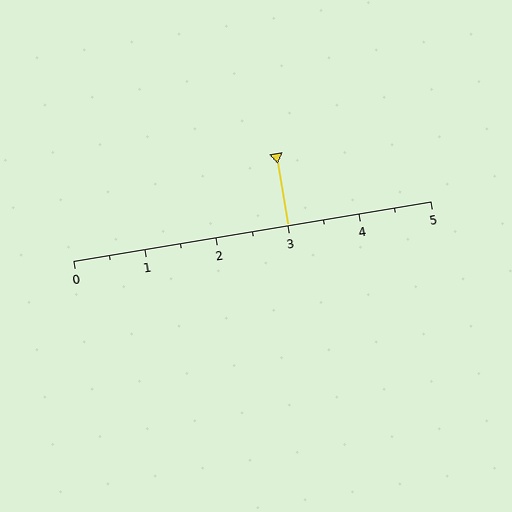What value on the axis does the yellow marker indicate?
The marker indicates approximately 3.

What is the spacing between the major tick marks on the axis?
The major ticks are spaced 1 apart.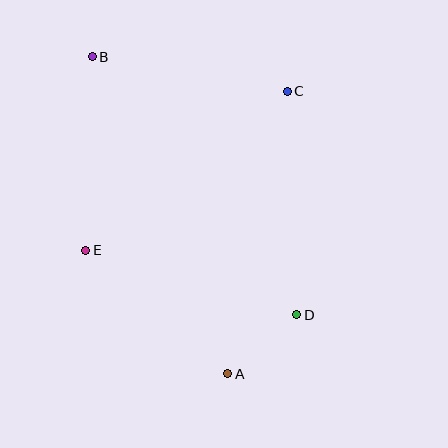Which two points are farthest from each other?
Points A and B are farthest from each other.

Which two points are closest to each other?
Points A and D are closest to each other.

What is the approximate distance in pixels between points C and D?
The distance between C and D is approximately 224 pixels.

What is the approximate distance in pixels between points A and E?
The distance between A and E is approximately 188 pixels.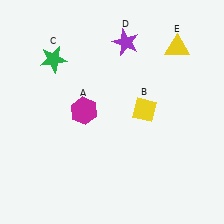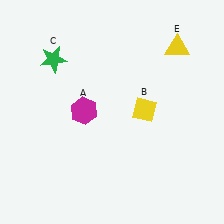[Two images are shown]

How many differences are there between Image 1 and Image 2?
There is 1 difference between the two images.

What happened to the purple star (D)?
The purple star (D) was removed in Image 2. It was in the top-right area of Image 1.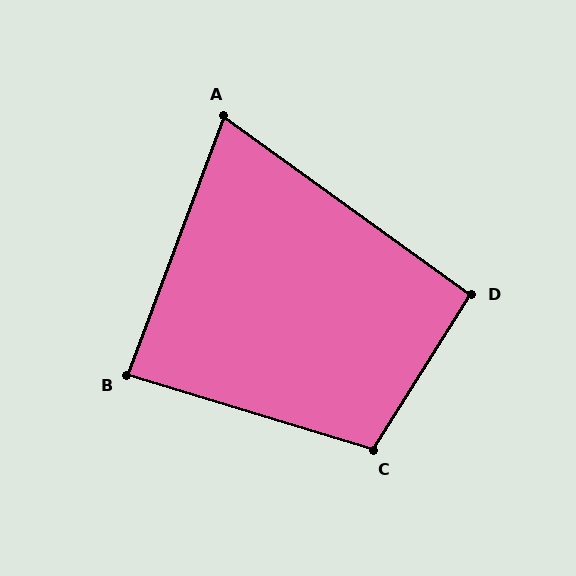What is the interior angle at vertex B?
Approximately 86 degrees (approximately right).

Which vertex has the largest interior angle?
C, at approximately 105 degrees.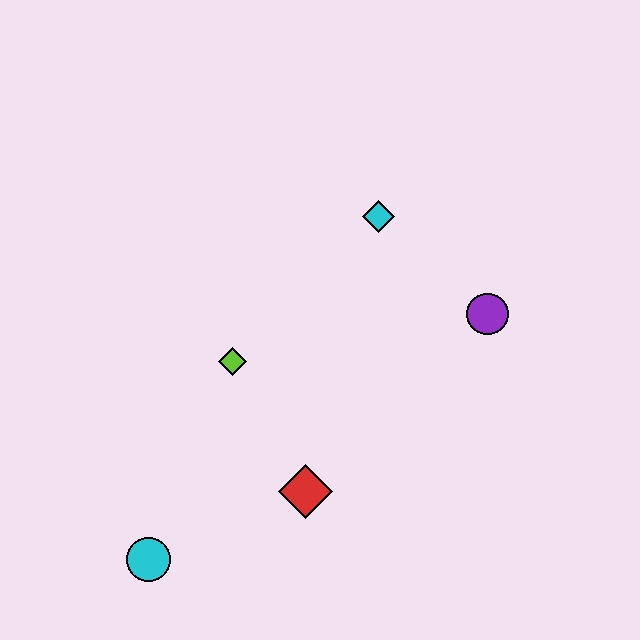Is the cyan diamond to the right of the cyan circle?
Yes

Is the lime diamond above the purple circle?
No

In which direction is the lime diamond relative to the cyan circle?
The lime diamond is above the cyan circle.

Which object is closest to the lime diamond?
The red diamond is closest to the lime diamond.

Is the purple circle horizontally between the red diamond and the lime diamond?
No